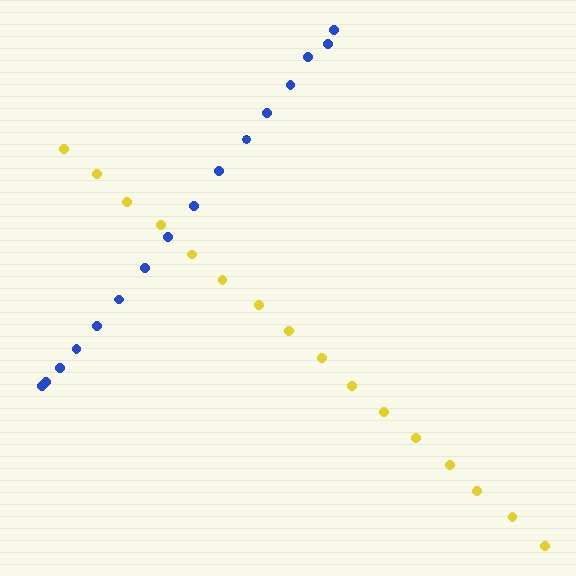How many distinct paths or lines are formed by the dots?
There are 2 distinct paths.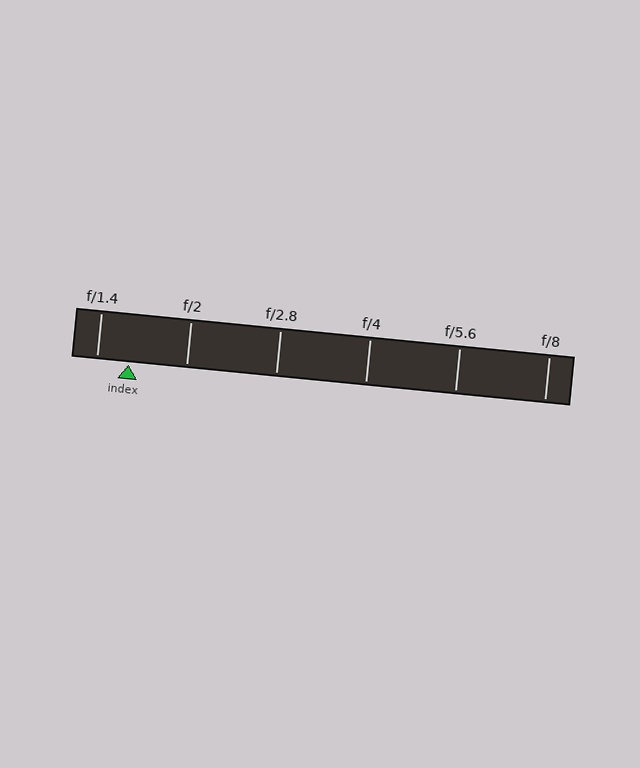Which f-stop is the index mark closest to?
The index mark is closest to f/1.4.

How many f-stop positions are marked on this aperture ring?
There are 6 f-stop positions marked.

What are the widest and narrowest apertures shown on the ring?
The widest aperture shown is f/1.4 and the narrowest is f/8.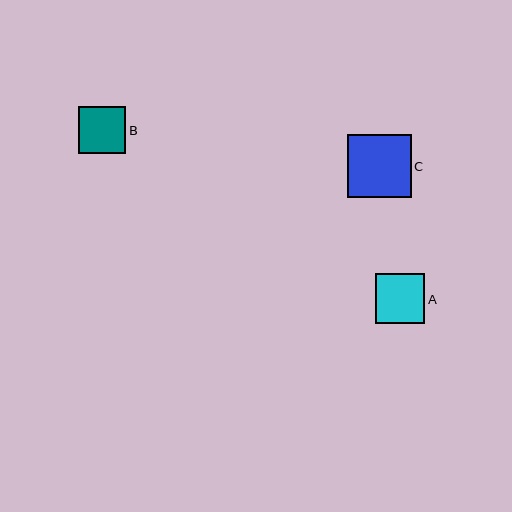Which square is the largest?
Square C is the largest with a size of approximately 64 pixels.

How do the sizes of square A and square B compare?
Square A and square B are approximately the same size.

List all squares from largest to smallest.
From largest to smallest: C, A, B.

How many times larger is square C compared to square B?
Square C is approximately 1.3 times the size of square B.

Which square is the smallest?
Square B is the smallest with a size of approximately 47 pixels.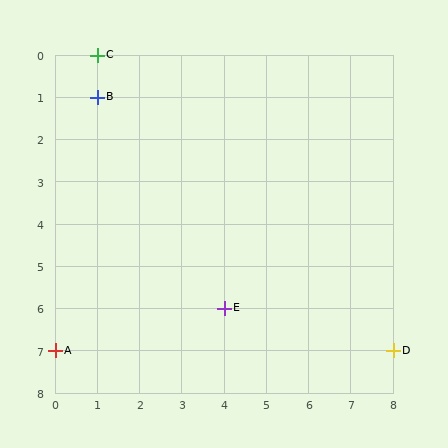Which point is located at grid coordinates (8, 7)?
Point D is at (8, 7).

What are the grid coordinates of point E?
Point E is at grid coordinates (4, 6).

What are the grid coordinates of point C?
Point C is at grid coordinates (1, 0).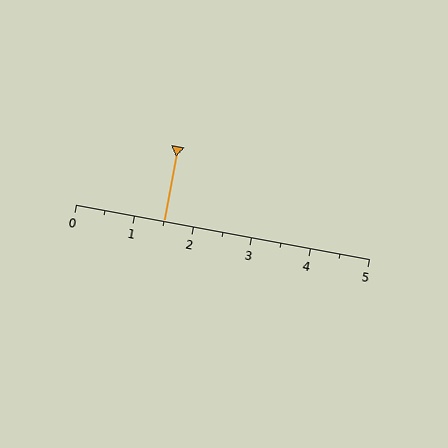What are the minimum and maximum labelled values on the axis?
The axis runs from 0 to 5.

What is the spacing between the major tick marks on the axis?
The major ticks are spaced 1 apart.